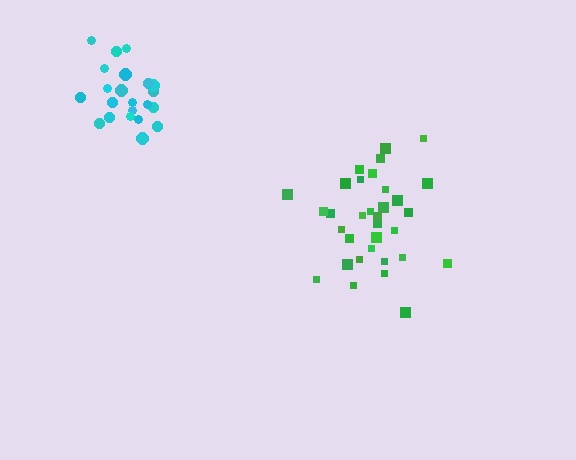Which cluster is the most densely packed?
Cyan.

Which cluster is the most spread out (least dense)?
Green.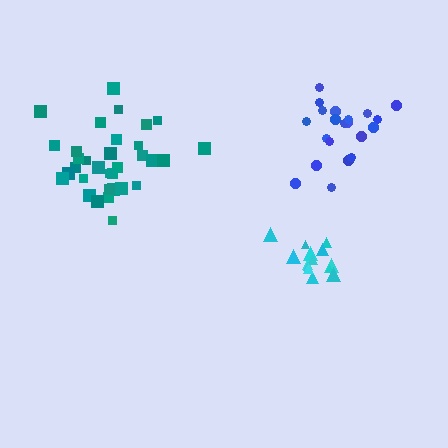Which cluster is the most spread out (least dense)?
Teal.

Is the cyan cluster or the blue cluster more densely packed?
Cyan.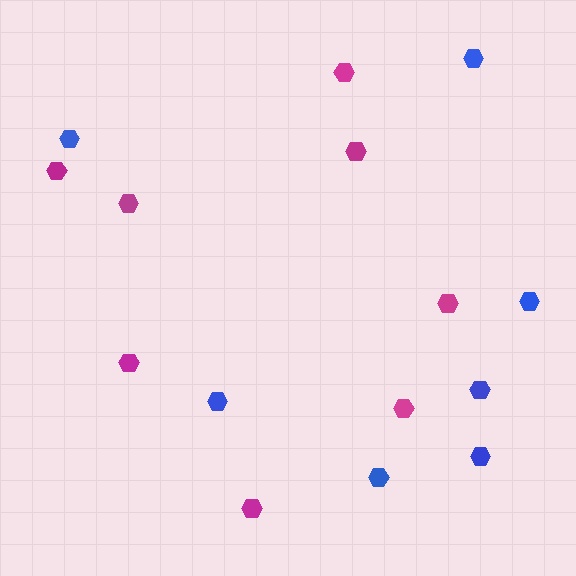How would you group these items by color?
There are 2 groups: one group of blue hexagons (7) and one group of magenta hexagons (8).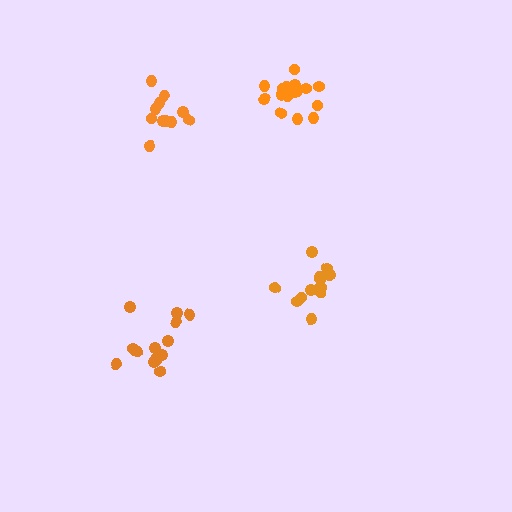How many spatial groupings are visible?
There are 4 spatial groupings.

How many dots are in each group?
Group 1: 15 dots, Group 2: 11 dots, Group 3: 12 dots, Group 4: 17 dots (55 total).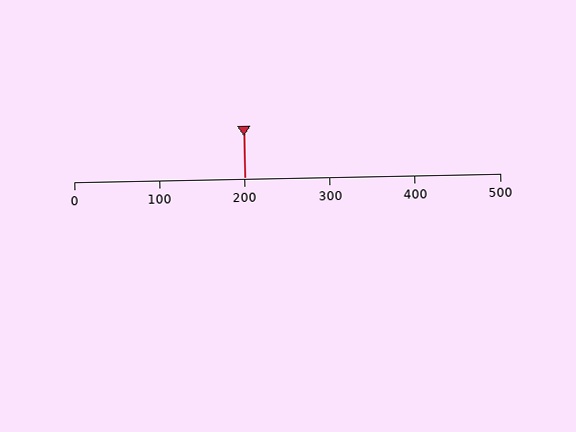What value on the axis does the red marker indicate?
The marker indicates approximately 200.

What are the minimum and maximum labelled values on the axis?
The axis runs from 0 to 500.